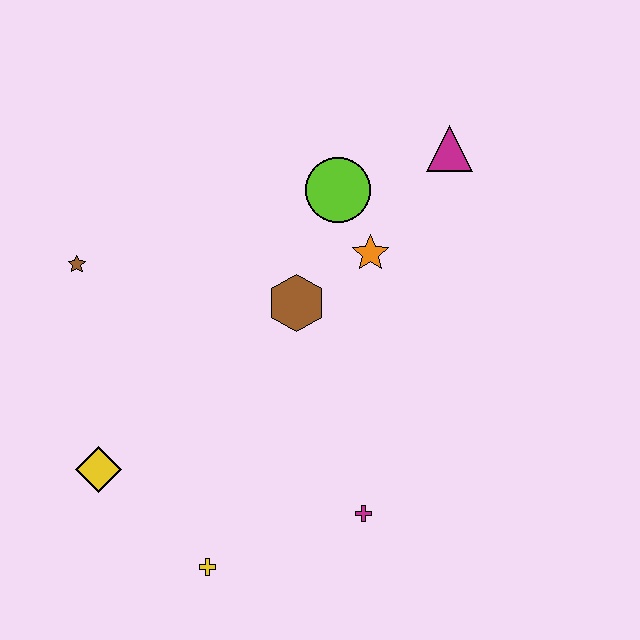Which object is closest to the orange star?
The lime circle is closest to the orange star.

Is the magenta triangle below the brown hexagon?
No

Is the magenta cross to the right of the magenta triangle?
No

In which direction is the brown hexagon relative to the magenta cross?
The brown hexagon is above the magenta cross.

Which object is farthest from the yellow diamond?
The magenta triangle is farthest from the yellow diamond.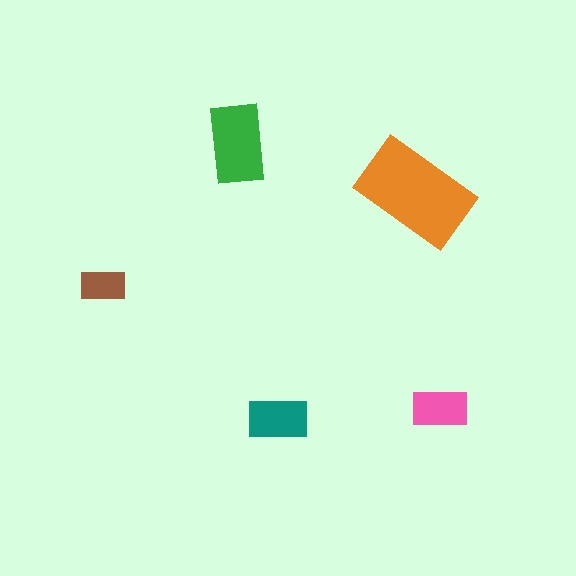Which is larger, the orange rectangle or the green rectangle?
The orange one.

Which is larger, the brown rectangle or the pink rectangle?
The pink one.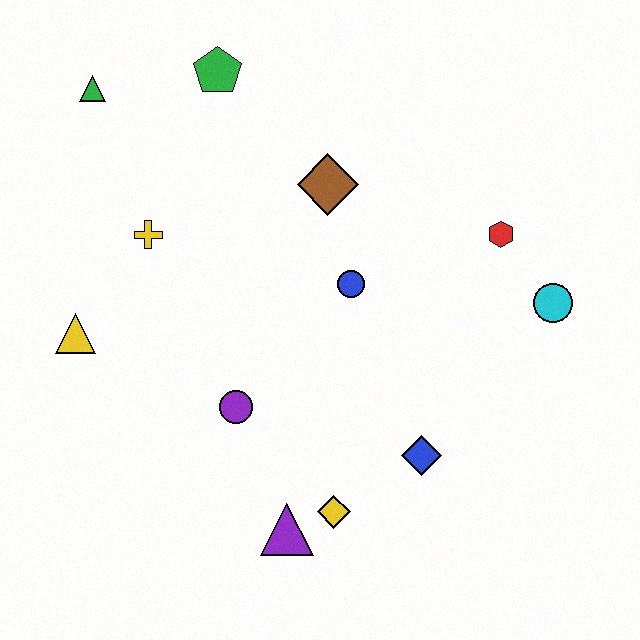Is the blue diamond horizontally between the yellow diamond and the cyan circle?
Yes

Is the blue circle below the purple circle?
No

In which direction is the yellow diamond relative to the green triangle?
The yellow diamond is below the green triangle.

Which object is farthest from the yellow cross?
The cyan circle is farthest from the yellow cross.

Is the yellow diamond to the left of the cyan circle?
Yes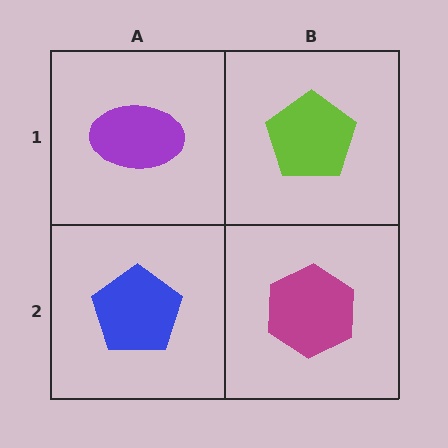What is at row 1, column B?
A lime pentagon.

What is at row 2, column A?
A blue pentagon.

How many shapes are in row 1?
2 shapes.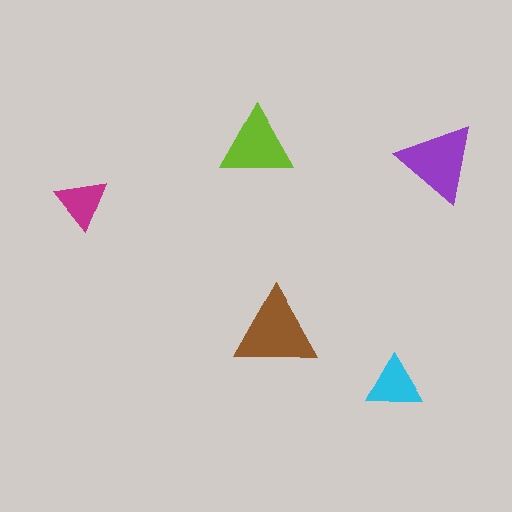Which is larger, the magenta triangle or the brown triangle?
The brown one.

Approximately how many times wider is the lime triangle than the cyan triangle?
About 1.5 times wider.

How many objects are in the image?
There are 5 objects in the image.